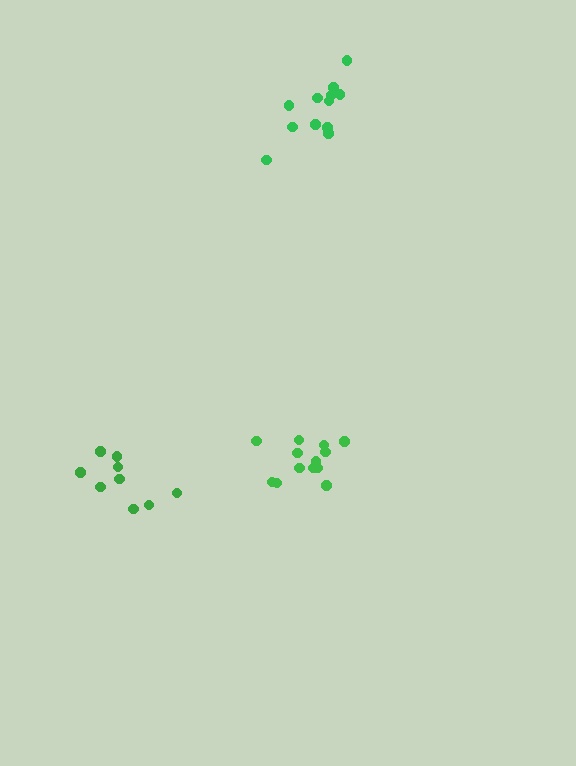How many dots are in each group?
Group 1: 13 dots, Group 2: 12 dots, Group 3: 9 dots (34 total).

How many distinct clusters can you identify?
There are 3 distinct clusters.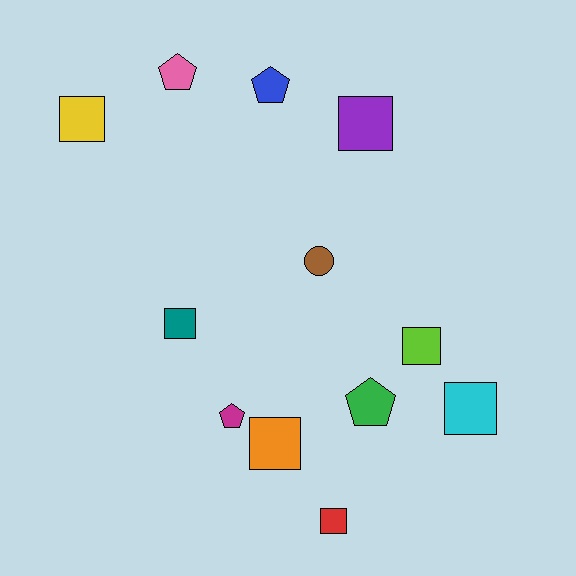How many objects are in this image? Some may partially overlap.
There are 12 objects.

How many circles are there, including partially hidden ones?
There is 1 circle.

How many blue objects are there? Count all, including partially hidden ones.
There is 1 blue object.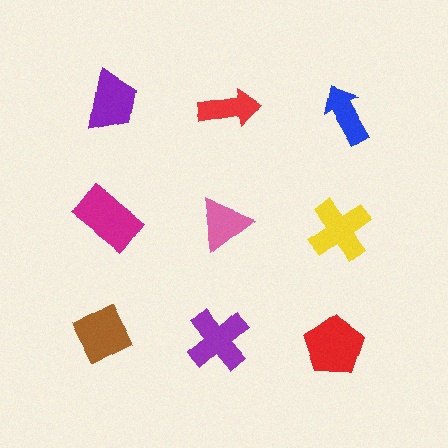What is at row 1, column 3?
A blue arrow.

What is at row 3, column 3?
A red pentagon.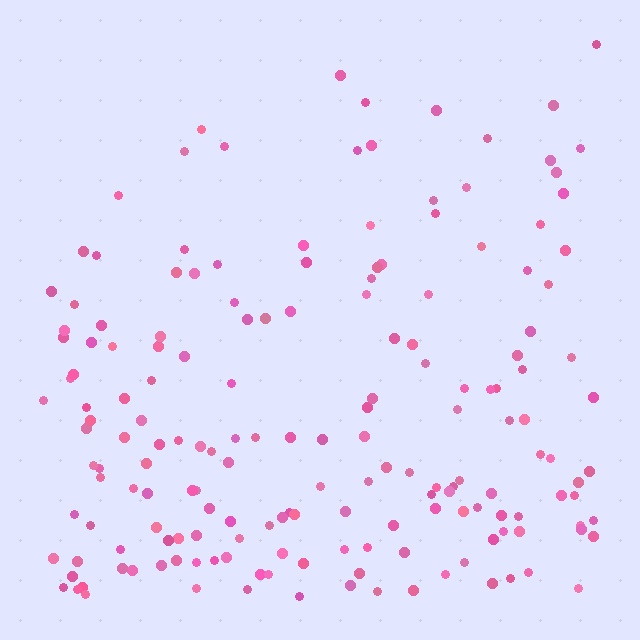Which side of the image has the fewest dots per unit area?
The top.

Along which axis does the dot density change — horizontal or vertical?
Vertical.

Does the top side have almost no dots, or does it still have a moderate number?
Still a moderate number, just noticeably fewer than the bottom.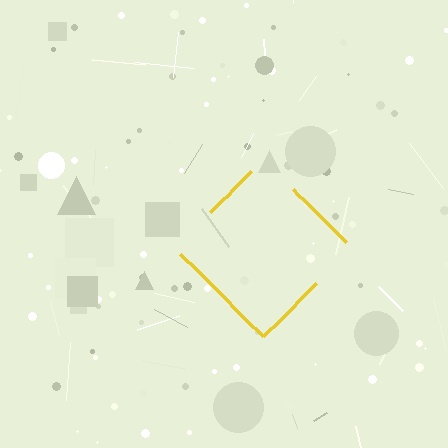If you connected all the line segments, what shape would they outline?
They would outline a diamond.